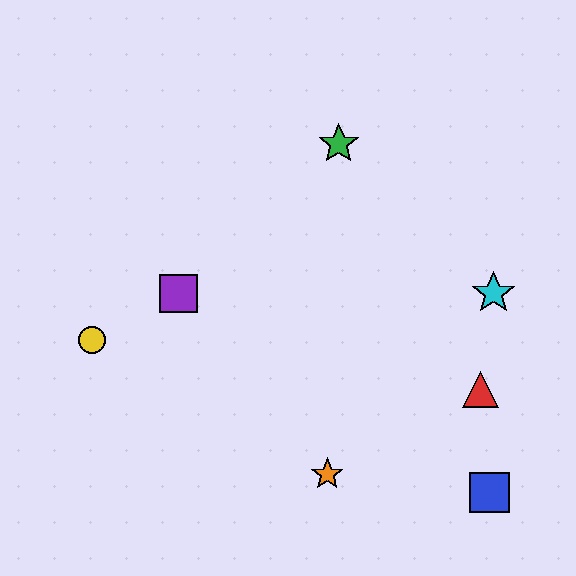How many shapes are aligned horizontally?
2 shapes (the purple square, the cyan star) are aligned horizontally.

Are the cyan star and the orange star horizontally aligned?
No, the cyan star is at y≈293 and the orange star is at y≈474.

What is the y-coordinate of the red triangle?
The red triangle is at y≈390.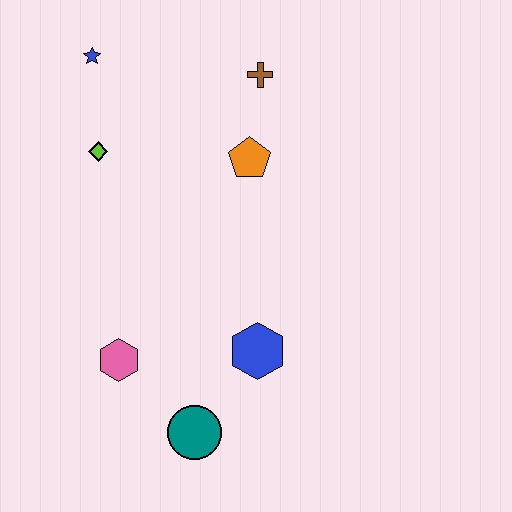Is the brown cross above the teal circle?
Yes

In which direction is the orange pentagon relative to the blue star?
The orange pentagon is to the right of the blue star.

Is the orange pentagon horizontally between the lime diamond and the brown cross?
Yes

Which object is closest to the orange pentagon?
The brown cross is closest to the orange pentagon.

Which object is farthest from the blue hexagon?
The blue star is farthest from the blue hexagon.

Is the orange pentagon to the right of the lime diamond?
Yes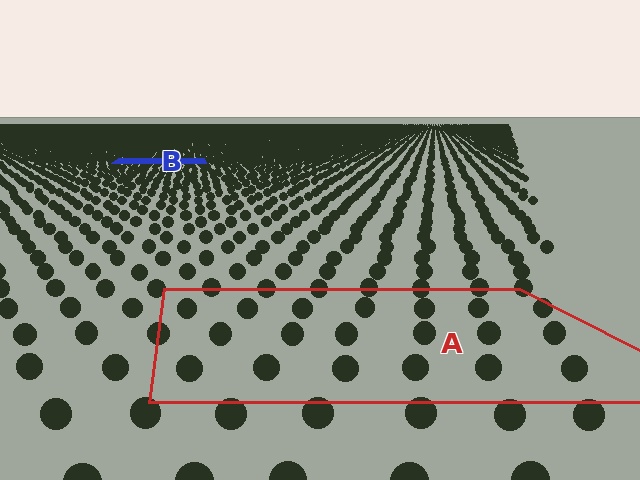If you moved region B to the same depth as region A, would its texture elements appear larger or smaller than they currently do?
They would appear larger. At a closer depth, the same texture elements are projected at a bigger on-screen size.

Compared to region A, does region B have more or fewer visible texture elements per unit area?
Region B has more texture elements per unit area — they are packed more densely because it is farther away.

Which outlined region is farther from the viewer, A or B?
Region B is farther from the viewer — the texture elements inside it appear smaller and more densely packed.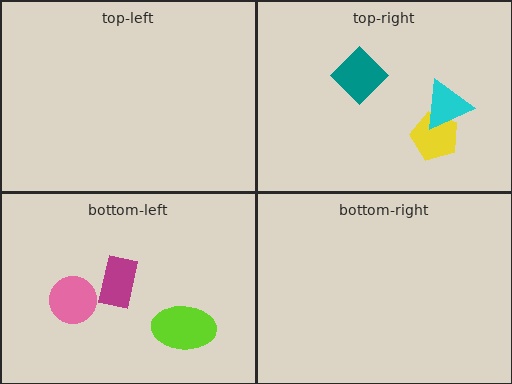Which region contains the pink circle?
The bottom-left region.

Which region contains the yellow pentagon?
The top-right region.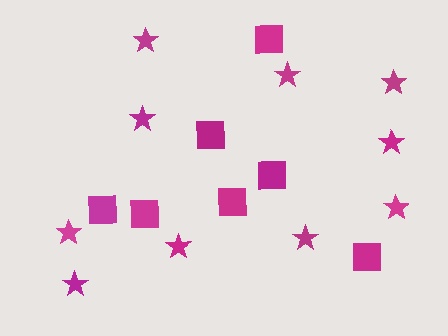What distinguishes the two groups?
There are 2 groups: one group of squares (7) and one group of stars (10).